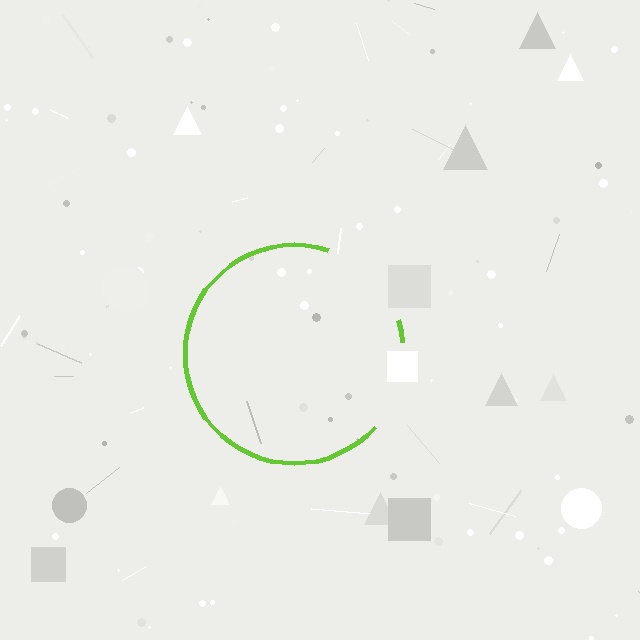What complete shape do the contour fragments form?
The contour fragments form a circle.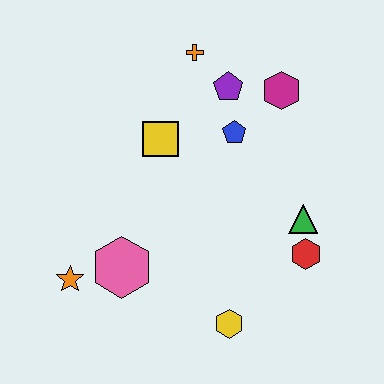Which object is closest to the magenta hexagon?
The purple pentagon is closest to the magenta hexagon.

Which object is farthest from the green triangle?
The orange star is farthest from the green triangle.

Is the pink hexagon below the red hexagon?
Yes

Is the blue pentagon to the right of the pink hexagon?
Yes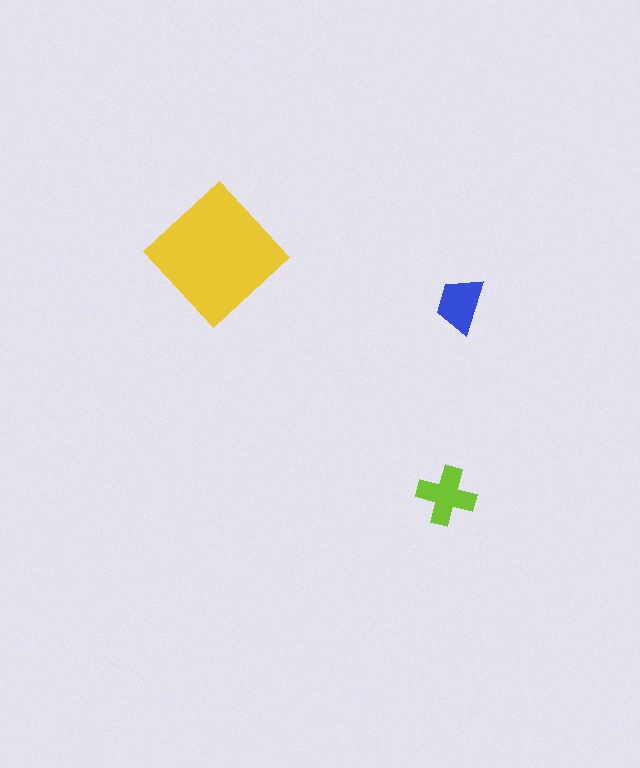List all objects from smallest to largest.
The blue trapezoid, the lime cross, the yellow diamond.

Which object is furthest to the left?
The yellow diamond is leftmost.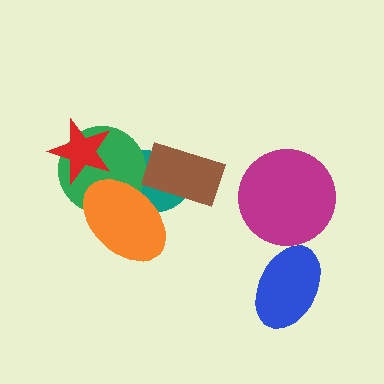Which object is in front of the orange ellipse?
The brown rectangle is in front of the orange ellipse.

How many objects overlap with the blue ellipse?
0 objects overlap with the blue ellipse.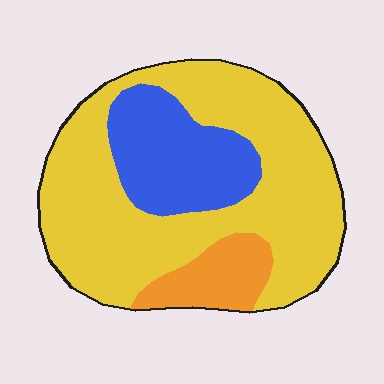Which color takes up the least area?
Orange, at roughly 10%.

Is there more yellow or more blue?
Yellow.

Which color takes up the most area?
Yellow, at roughly 65%.